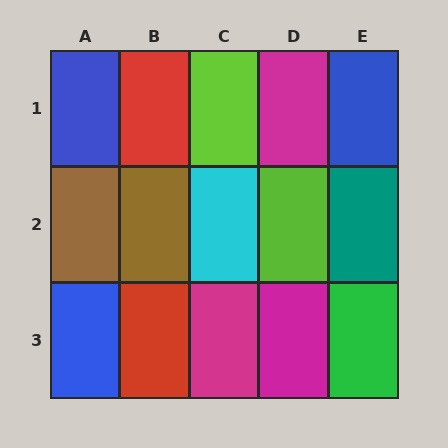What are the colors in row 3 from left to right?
Blue, red, magenta, magenta, green.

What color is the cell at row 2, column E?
Teal.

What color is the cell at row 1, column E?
Blue.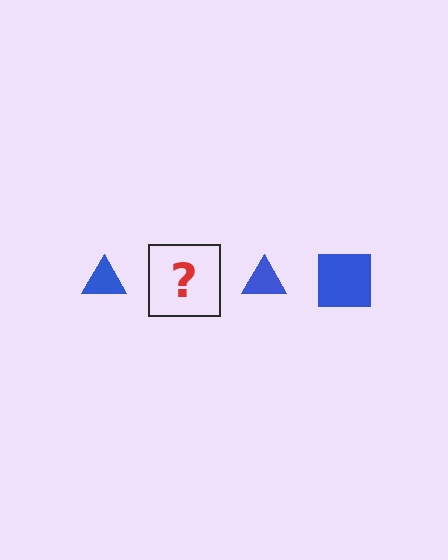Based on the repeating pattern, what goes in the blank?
The blank should be a blue square.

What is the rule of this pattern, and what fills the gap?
The rule is that the pattern cycles through triangle, square shapes in blue. The gap should be filled with a blue square.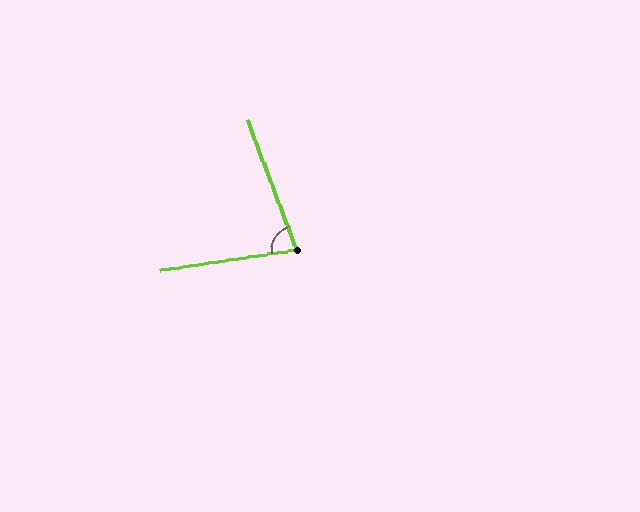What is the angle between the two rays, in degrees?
Approximately 78 degrees.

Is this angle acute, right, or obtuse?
It is acute.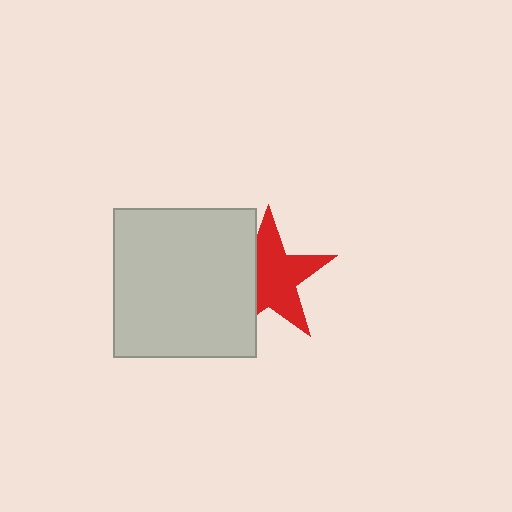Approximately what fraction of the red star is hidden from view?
Roughly 35% of the red star is hidden behind the light gray rectangle.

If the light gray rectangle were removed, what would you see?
You would see the complete red star.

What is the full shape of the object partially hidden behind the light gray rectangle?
The partially hidden object is a red star.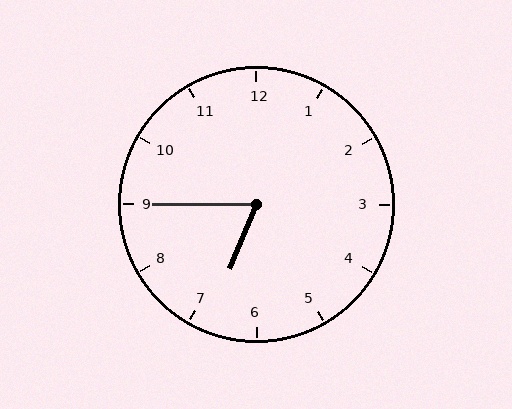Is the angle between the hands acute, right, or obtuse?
It is acute.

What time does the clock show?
6:45.